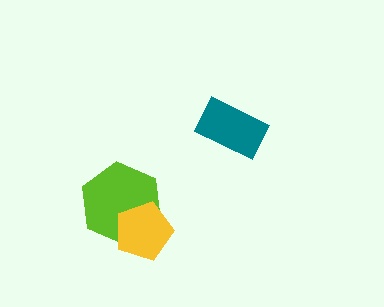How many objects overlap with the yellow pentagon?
1 object overlaps with the yellow pentagon.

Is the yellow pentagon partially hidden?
No, no other shape covers it.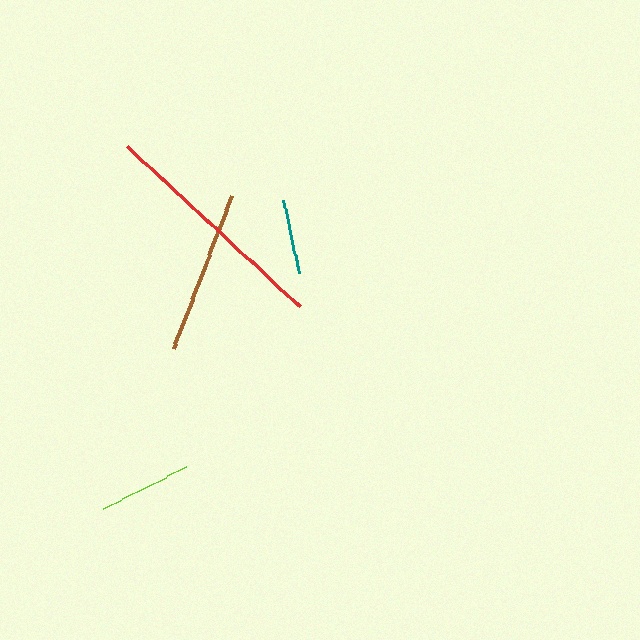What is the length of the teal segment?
The teal segment is approximately 76 pixels long.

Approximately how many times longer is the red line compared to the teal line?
The red line is approximately 3.1 times the length of the teal line.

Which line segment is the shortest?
The teal line is the shortest at approximately 76 pixels.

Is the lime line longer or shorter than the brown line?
The brown line is longer than the lime line.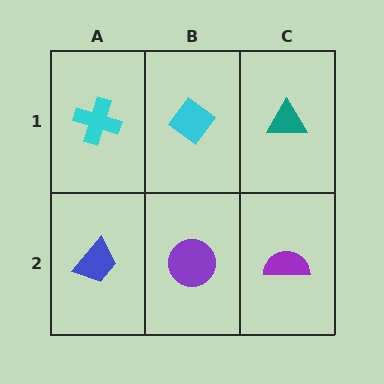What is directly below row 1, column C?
A purple semicircle.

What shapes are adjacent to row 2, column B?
A cyan diamond (row 1, column B), a blue trapezoid (row 2, column A), a purple semicircle (row 2, column C).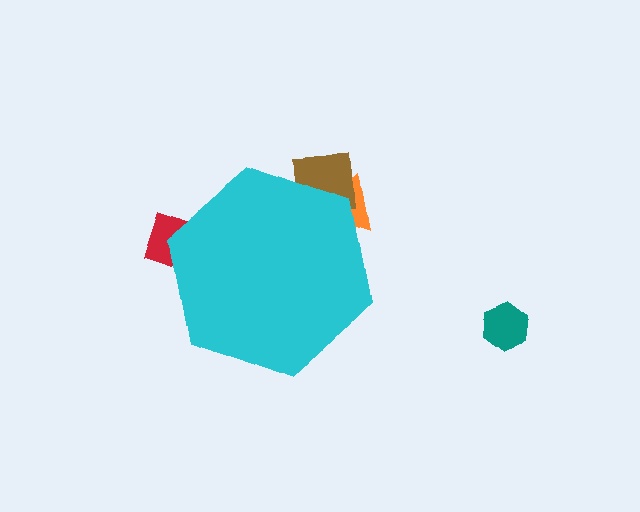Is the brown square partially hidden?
Yes, the brown square is partially hidden behind the cyan hexagon.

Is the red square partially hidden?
Yes, the red square is partially hidden behind the cyan hexagon.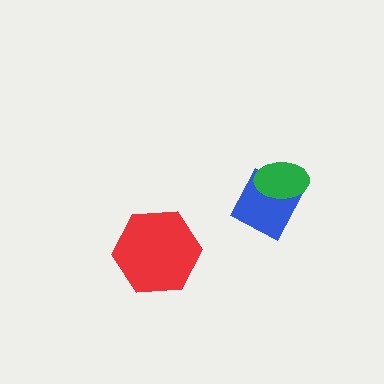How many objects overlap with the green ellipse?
1 object overlaps with the green ellipse.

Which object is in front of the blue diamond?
The green ellipse is in front of the blue diamond.